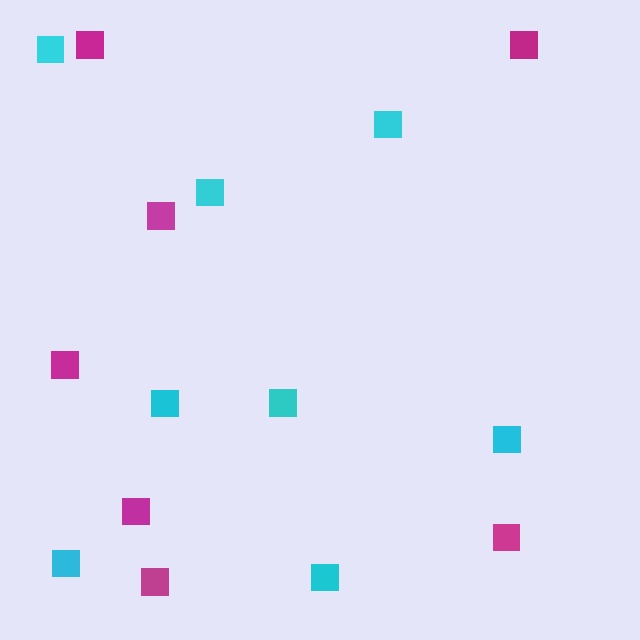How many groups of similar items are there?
There are 2 groups: one group of magenta squares (7) and one group of cyan squares (8).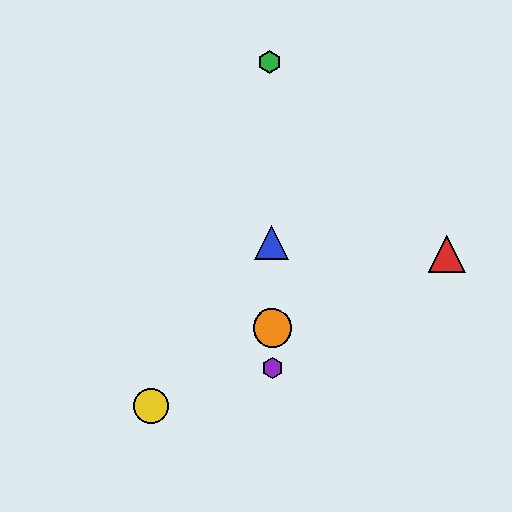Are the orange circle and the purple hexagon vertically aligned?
Yes, both are at x≈272.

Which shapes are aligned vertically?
The blue triangle, the green hexagon, the purple hexagon, the orange circle are aligned vertically.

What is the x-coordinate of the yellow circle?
The yellow circle is at x≈152.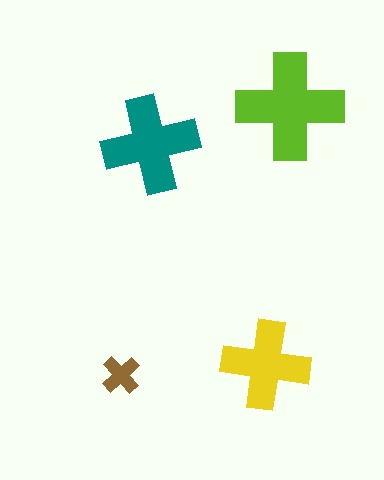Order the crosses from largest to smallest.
the lime one, the teal one, the yellow one, the brown one.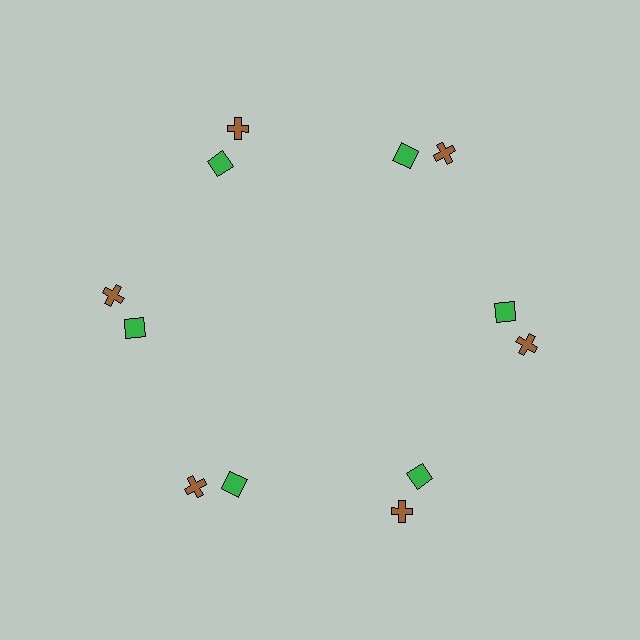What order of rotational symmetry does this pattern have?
This pattern has 6-fold rotational symmetry.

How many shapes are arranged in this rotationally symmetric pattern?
There are 12 shapes, arranged in 6 groups of 2.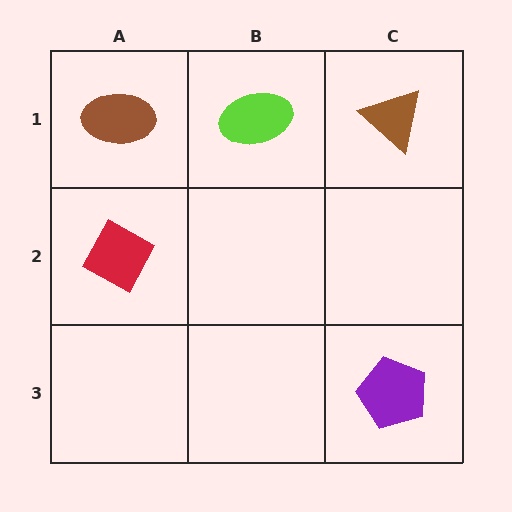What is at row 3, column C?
A purple pentagon.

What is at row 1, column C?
A brown triangle.